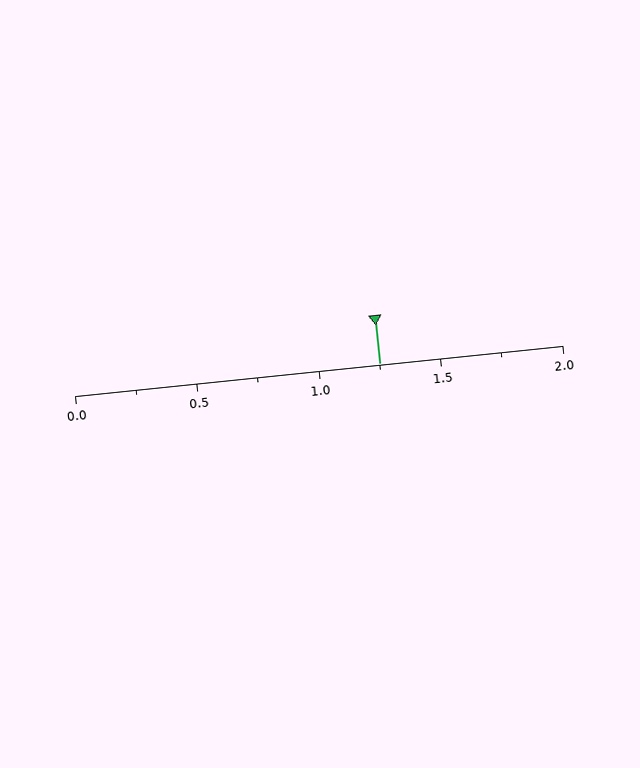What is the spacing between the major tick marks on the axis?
The major ticks are spaced 0.5 apart.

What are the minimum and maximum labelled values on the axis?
The axis runs from 0.0 to 2.0.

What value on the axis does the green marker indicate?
The marker indicates approximately 1.25.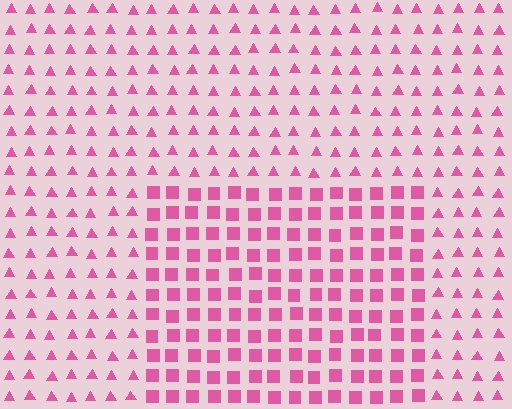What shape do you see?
I see a rectangle.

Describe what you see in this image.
The image is filled with small pink elements arranged in a uniform grid. A rectangle-shaped region contains squares, while the surrounding area contains triangles. The boundary is defined purely by the change in element shape.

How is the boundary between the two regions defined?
The boundary is defined by a change in element shape: squares inside vs. triangles outside. All elements share the same color and spacing.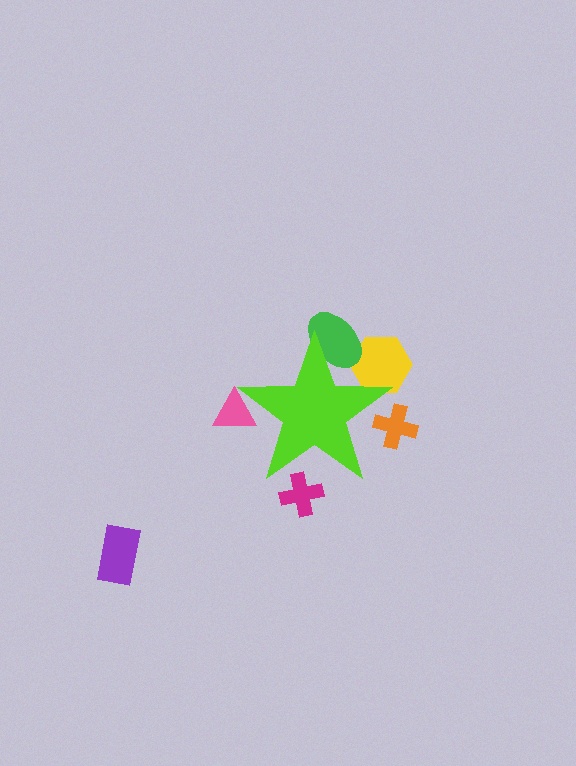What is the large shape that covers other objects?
A lime star.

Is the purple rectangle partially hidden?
No, the purple rectangle is fully visible.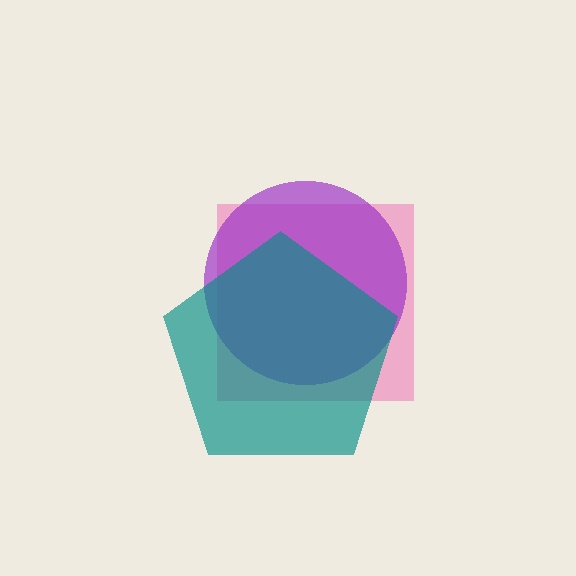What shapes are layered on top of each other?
The layered shapes are: a pink square, a purple circle, a teal pentagon.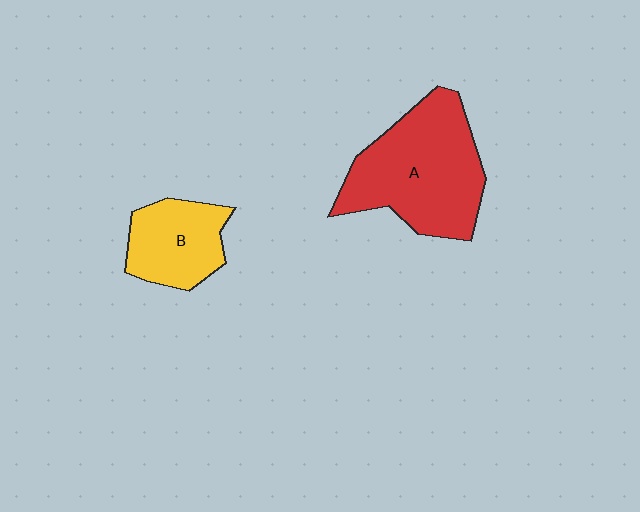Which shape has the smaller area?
Shape B (yellow).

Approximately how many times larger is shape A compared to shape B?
Approximately 1.9 times.